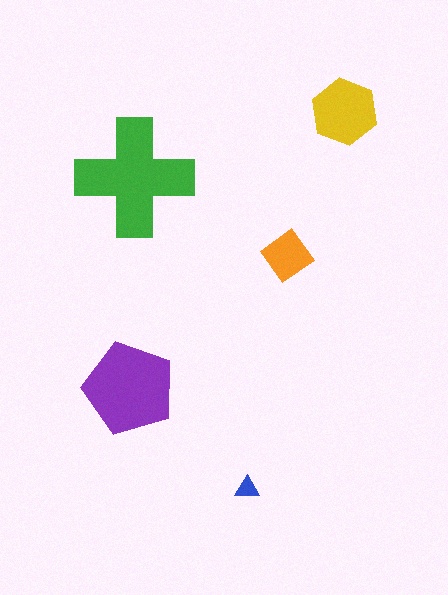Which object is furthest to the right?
The yellow hexagon is rightmost.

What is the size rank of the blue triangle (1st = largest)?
5th.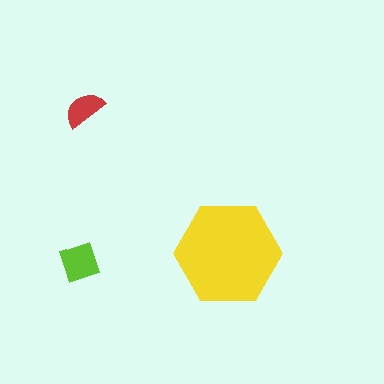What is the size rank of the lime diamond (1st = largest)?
2nd.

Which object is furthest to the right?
The yellow hexagon is rightmost.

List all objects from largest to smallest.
The yellow hexagon, the lime diamond, the red semicircle.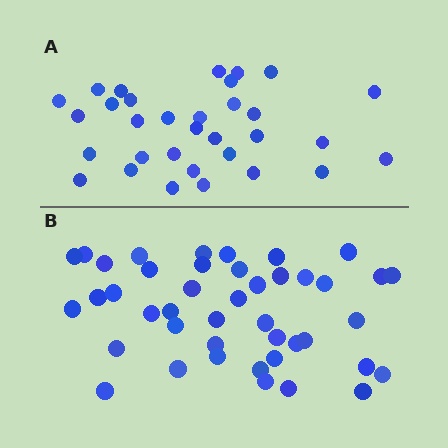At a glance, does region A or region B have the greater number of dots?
Region B (the bottom region) has more dots.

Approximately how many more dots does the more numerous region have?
Region B has roughly 12 or so more dots than region A.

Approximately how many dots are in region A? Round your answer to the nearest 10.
About 30 dots. (The exact count is 32, which rounds to 30.)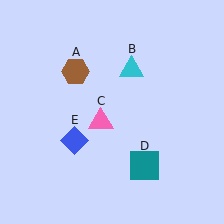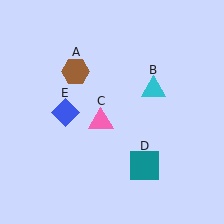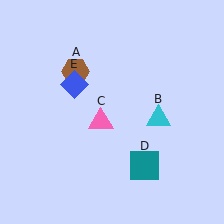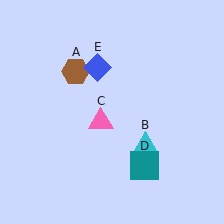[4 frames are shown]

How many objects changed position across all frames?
2 objects changed position: cyan triangle (object B), blue diamond (object E).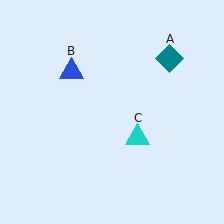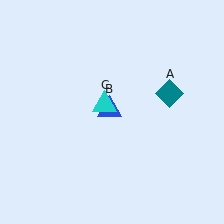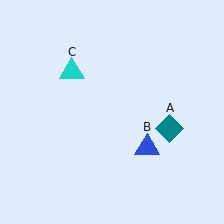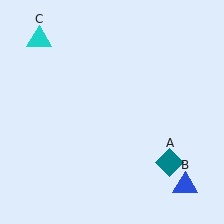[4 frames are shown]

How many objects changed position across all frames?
3 objects changed position: teal diamond (object A), blue triangle (object B), cyan triangle (object C).